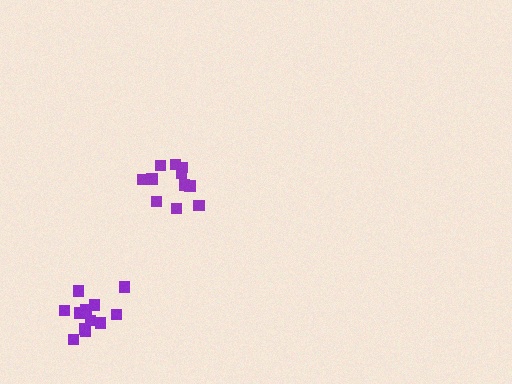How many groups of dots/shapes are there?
There are 2 groups.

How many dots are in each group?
Group 1: 11 dots, Group 2: 13 dots (24 total).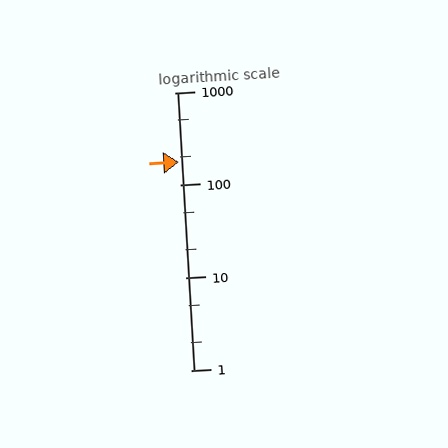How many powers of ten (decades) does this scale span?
The scale spans 3 decades, from 1 to 1000.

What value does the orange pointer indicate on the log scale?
The pointer indicates approximately 180.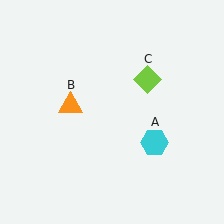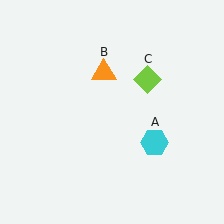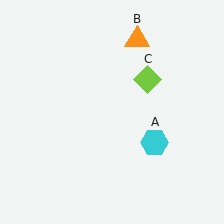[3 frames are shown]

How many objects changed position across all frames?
1 object changed position: orange triangle (object B).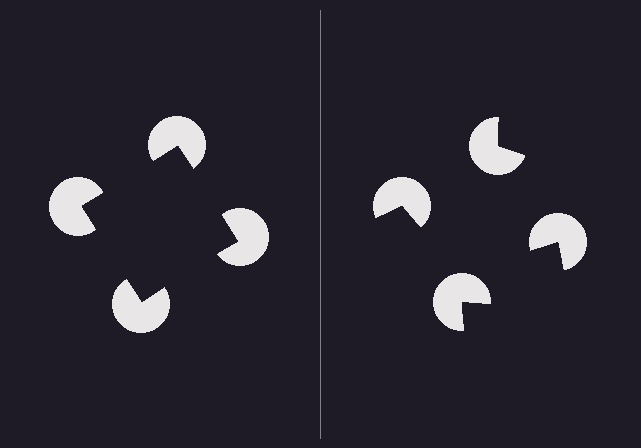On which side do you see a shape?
An illusory square appears on the left side. On the right side the wedge cuts are rotated, so no coherent shape forms.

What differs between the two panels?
The pac-man discs are positioned identically on both sides; only the wedge orientations differ. On the left they align to a square; on the right they are misaligned.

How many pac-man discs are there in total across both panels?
8 — 4 on each side.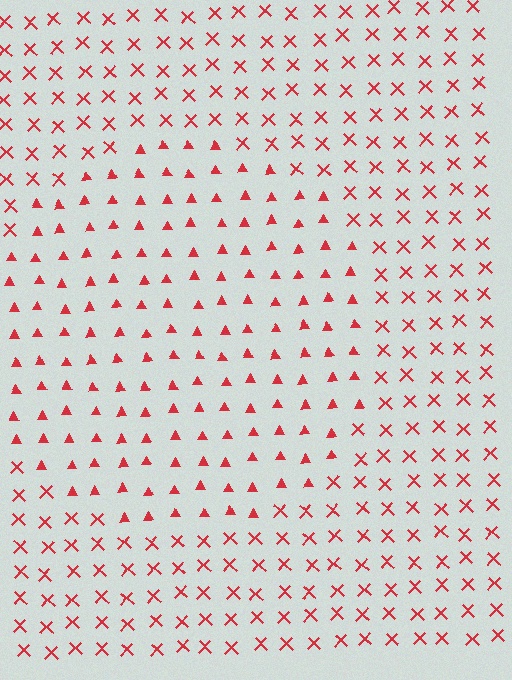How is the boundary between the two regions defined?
The boundary is defined by a change in element shape: triangles inside vs. X marks outside. All elements share the same color and spacing.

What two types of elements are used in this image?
The image uses triangles inside the circle region and X marks outside it.